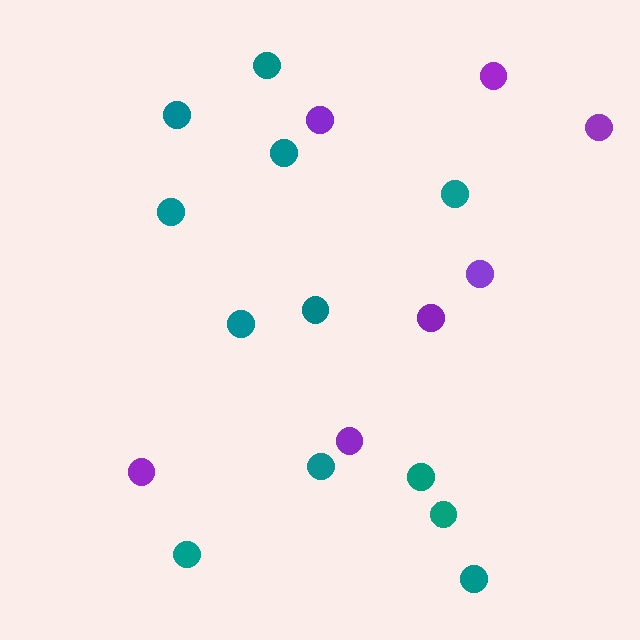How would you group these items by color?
There are 2 groups: one group of purple circles (7) and one group of teal circles (12).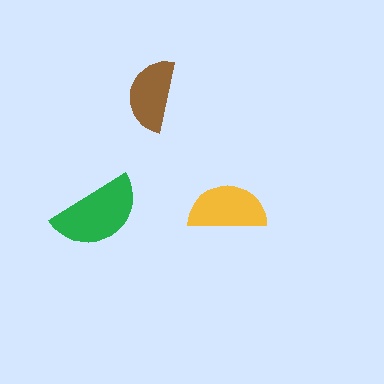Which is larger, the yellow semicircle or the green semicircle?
The green one.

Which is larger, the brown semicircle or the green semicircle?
The green one.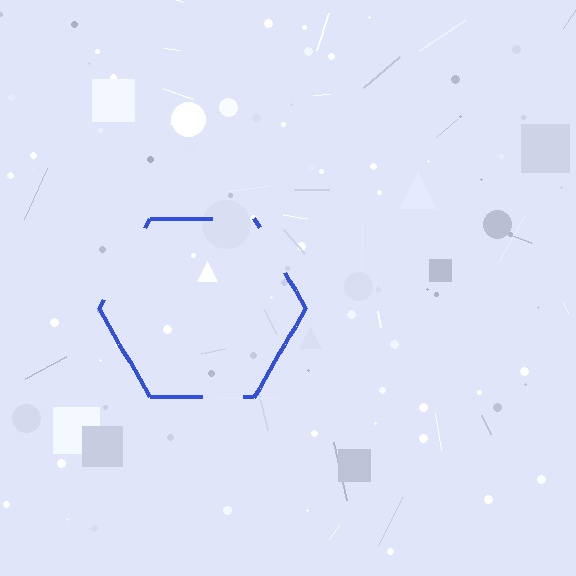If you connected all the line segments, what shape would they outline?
They would outline a hexagon.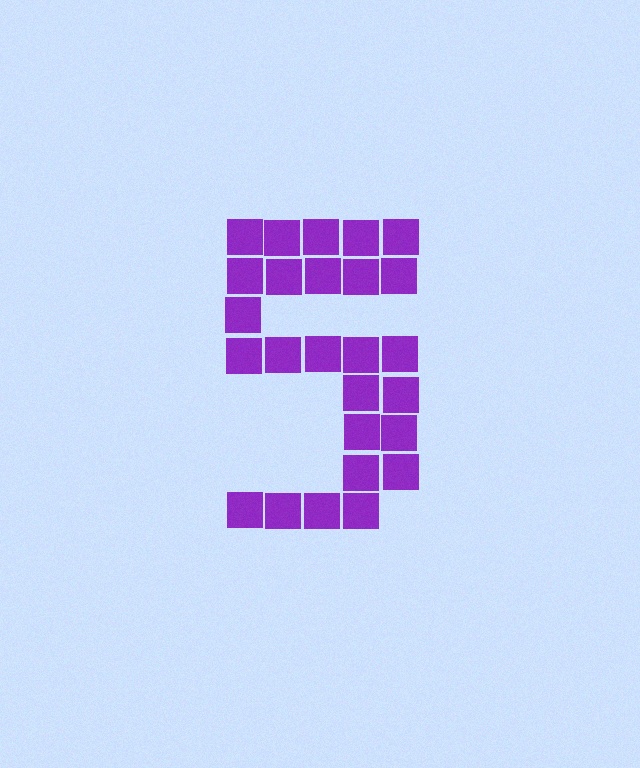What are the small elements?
The small elements are squares.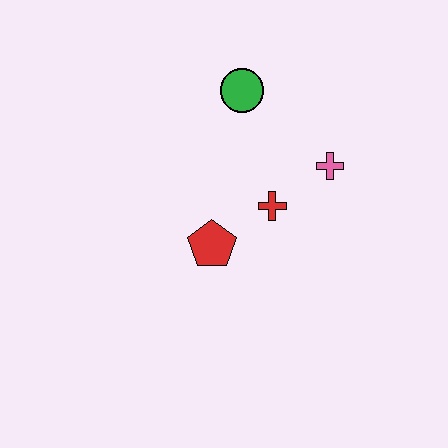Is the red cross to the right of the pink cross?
No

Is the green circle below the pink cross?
No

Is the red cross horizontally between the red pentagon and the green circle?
No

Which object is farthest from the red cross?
The green circle is farthest from the red cross.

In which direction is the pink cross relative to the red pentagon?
The pink cross is to the right of the red pentagon.